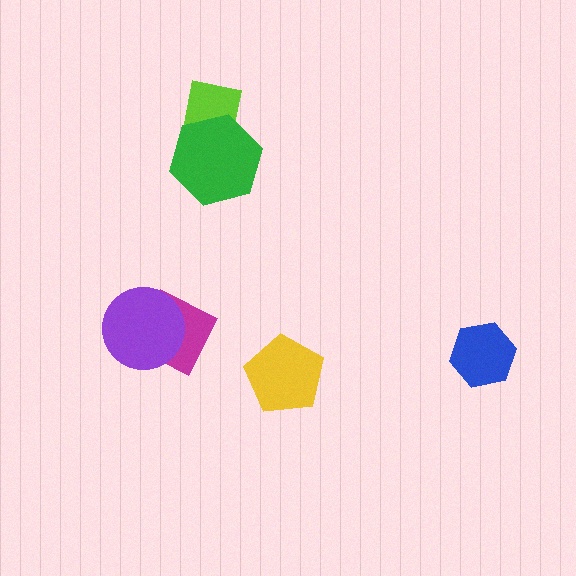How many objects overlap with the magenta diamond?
1 object overlaps with the magenta diamond.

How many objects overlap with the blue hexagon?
0 objects overlap with the blue hexagon.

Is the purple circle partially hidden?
No, no other shape covers it.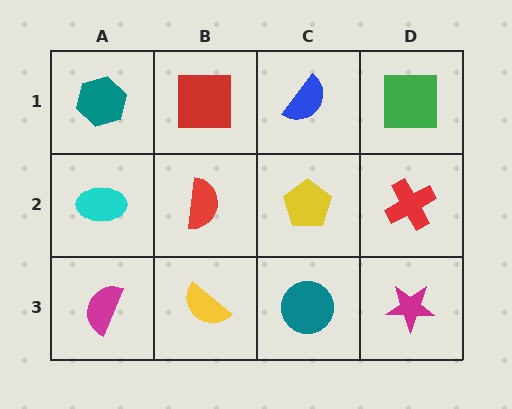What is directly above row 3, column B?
A red semicircle.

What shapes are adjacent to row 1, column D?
A red cross (row 2, column D), a blue semicircle (row 1, column C).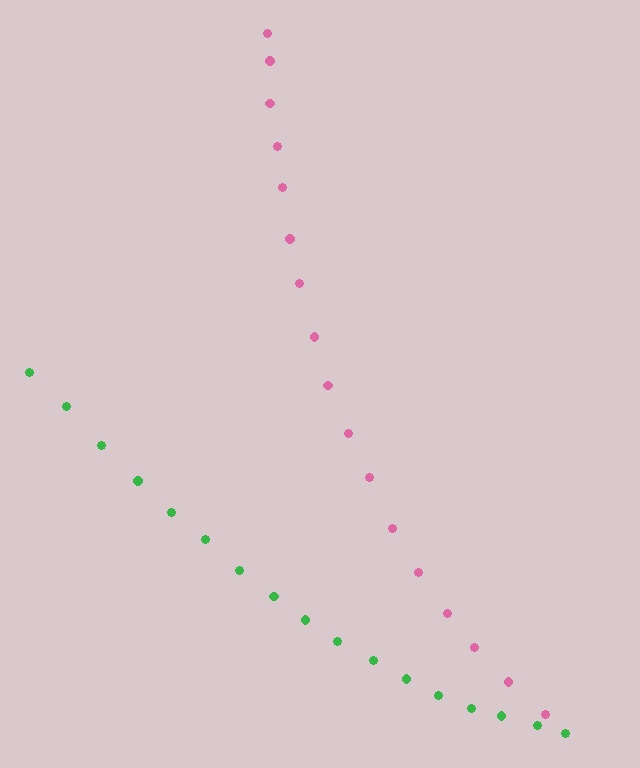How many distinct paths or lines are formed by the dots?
There are 2 distinct paths.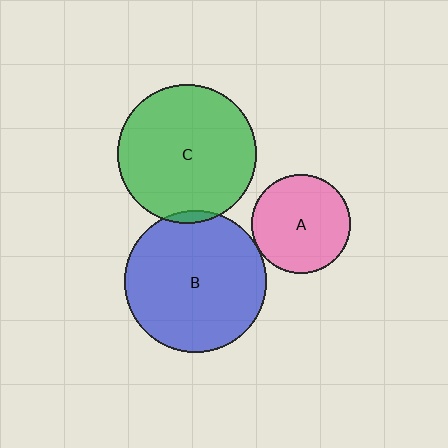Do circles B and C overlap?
Yes.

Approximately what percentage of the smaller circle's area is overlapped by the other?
Approximately 5%.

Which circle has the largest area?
Circle B (blue).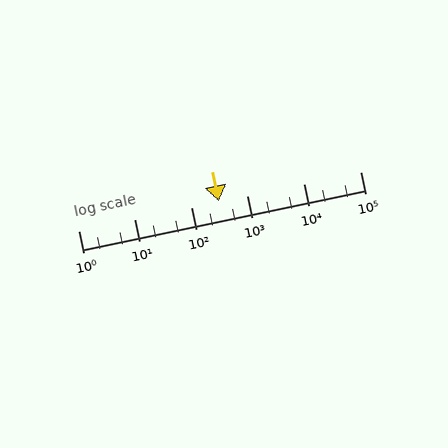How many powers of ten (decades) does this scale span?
The scale spans 5 decades, from 1 to 100000.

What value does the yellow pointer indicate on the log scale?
The pointer indicates approximately 310.